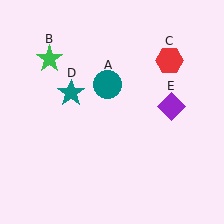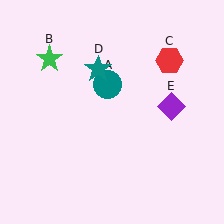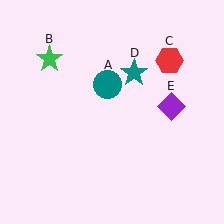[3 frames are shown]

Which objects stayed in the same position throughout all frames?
Teal circle (object A) and green star (object B) and red hexagon (object C) and purple diamond (object E) remained stationary.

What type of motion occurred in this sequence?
The teal star (object D) rotated clockwise around the center of the scene.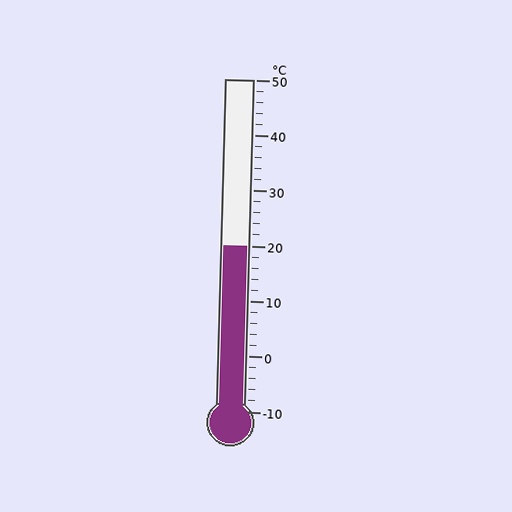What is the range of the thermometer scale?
The thermometer scale ranges from -10°C to 50°C.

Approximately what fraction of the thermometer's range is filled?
The thermometer is filled to approximately 50% of its range.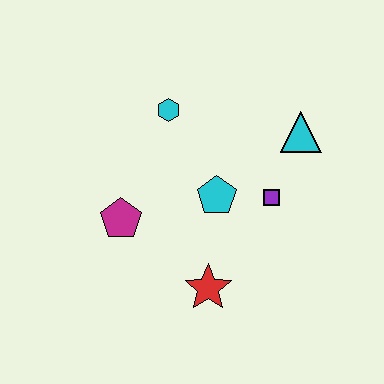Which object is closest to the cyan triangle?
The purple square is closest to the cyan triangle.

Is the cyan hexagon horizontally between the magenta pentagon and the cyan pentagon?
Yes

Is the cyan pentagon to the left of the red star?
No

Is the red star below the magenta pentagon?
Yes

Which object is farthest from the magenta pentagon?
The cyan triangle is farthest from the magenta pentagon.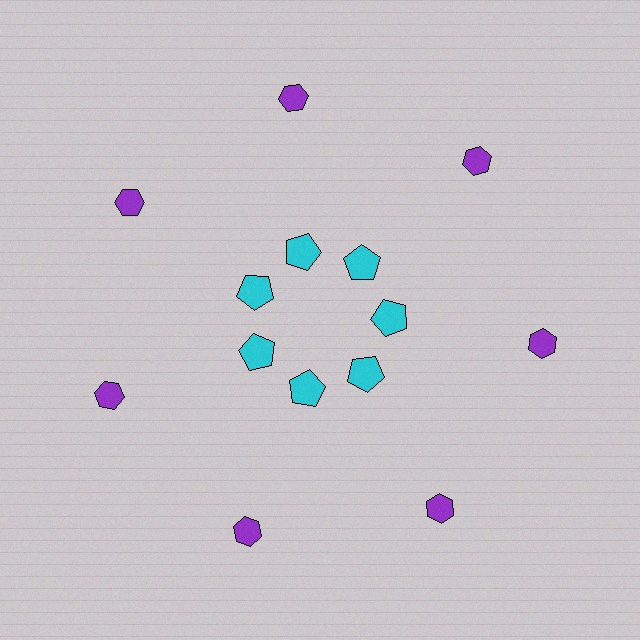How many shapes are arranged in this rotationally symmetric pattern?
There are 14 shapes, arranged in 7 groups of 2.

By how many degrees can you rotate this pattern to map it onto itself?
The pattern maps onto itself every 51 degrees of rotation.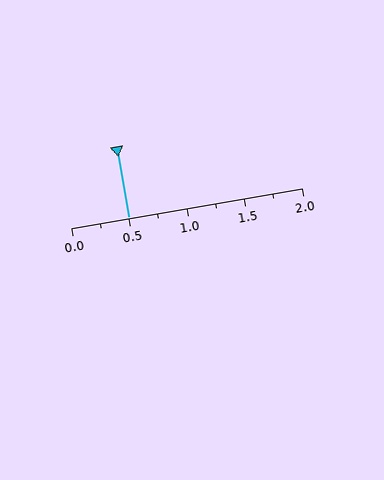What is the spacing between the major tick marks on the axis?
The major ticks are spaced 0.5 apart.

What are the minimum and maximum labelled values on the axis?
The axis runs from 0.0 to 2.0.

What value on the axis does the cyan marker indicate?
The marker indicates approximately 0.5.